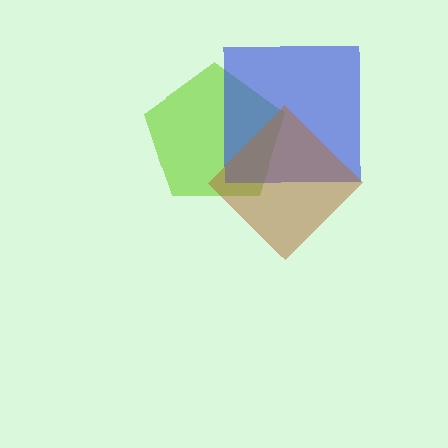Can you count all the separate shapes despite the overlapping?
Yes, there are 3 separate shapes.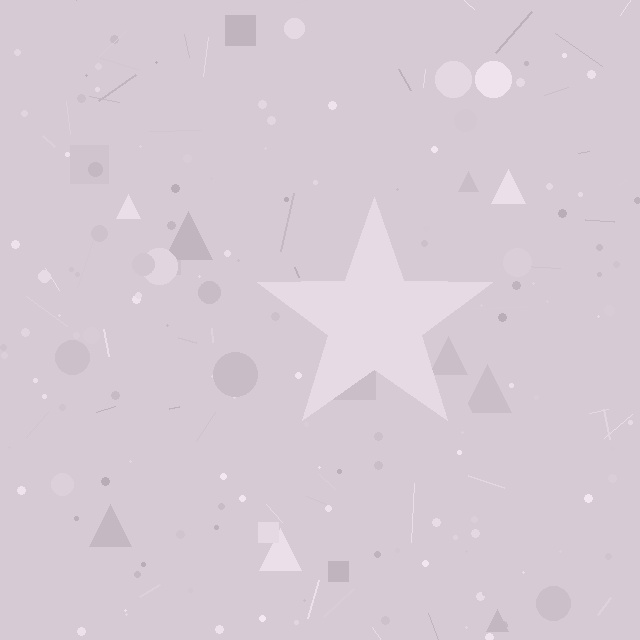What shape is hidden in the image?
A star is hidden in the image.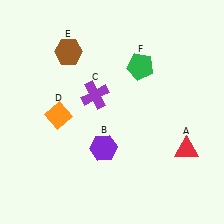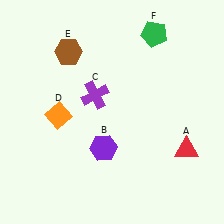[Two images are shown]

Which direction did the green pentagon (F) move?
The green pentagon (F) moved up.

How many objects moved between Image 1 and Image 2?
1 object moved between the two images.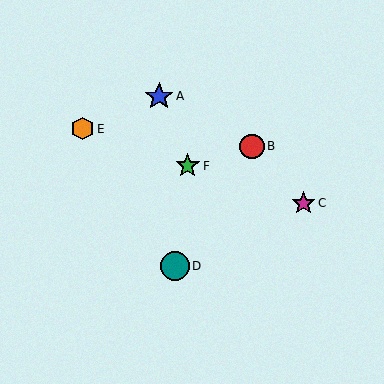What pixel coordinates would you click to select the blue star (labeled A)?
Click at (159, 96) to select the blue star A.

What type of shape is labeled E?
Shape E is an orange hexagon.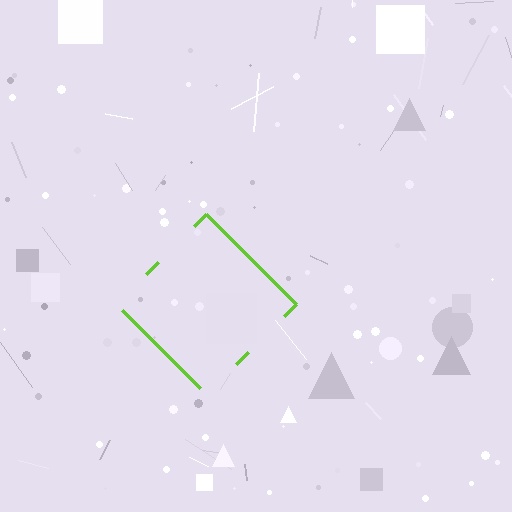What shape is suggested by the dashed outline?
The dashed outline suggests a diamond.